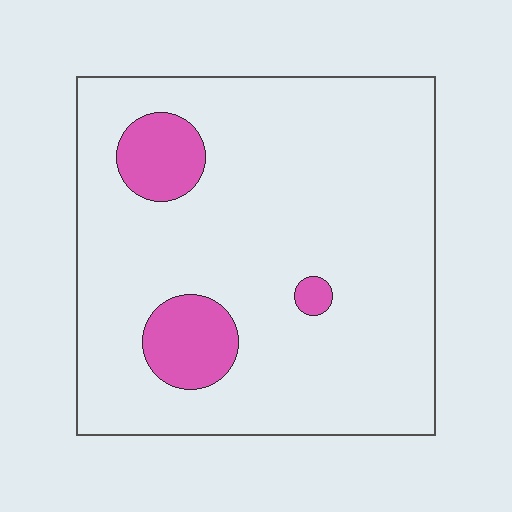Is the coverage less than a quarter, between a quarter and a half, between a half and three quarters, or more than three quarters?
Less than a quarter.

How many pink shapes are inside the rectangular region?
3.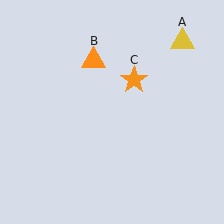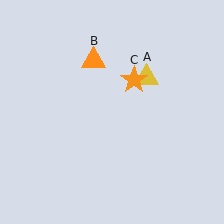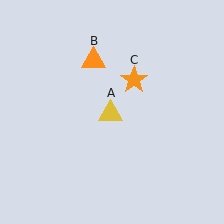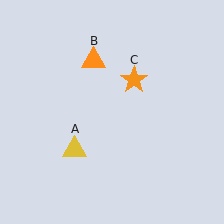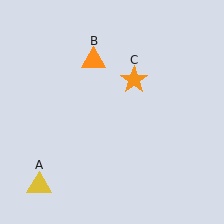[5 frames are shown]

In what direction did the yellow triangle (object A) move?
The yellow triangle (object A) moved down and to the left.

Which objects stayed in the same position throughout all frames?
Orange triangle (object B) and orange star (object C) remained stationary.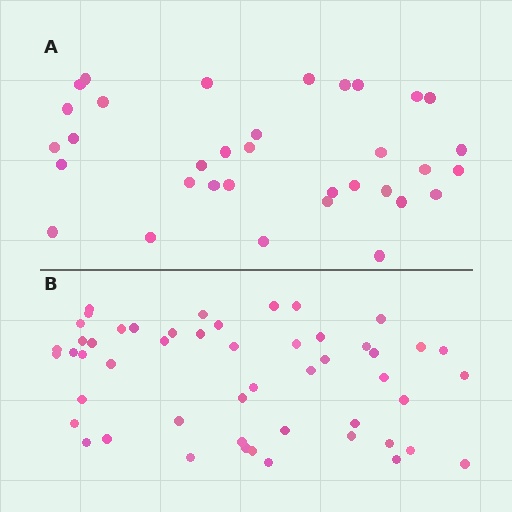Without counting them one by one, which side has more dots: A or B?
Region B (the bottom region) has more dots.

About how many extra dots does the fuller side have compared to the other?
Region B has approximately 15 more dots than region A.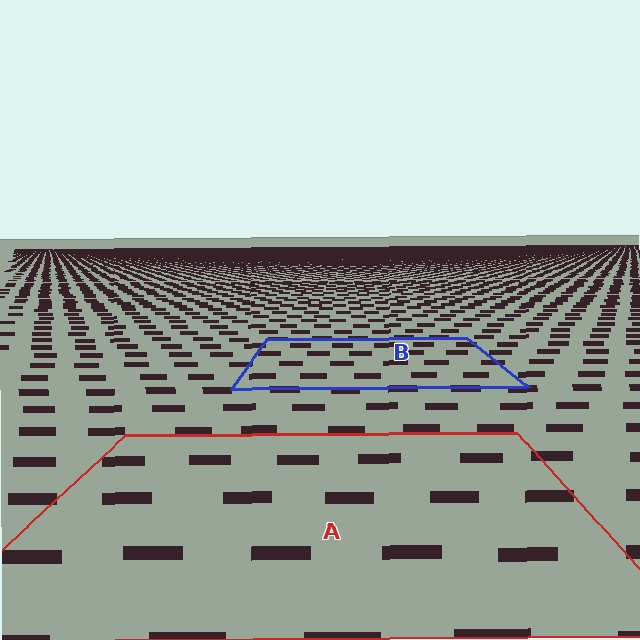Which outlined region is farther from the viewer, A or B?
Region B is farther from the viewer — the texture elements inside it appear smaller and more densely packed.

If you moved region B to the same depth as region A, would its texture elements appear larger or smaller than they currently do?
They would appear larger. At a closer depth, the same texture elements are projected at a bigger on-screen size.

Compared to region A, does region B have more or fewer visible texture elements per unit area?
Region B has more texture elements per unit area — they are packed more densely because it is farther away.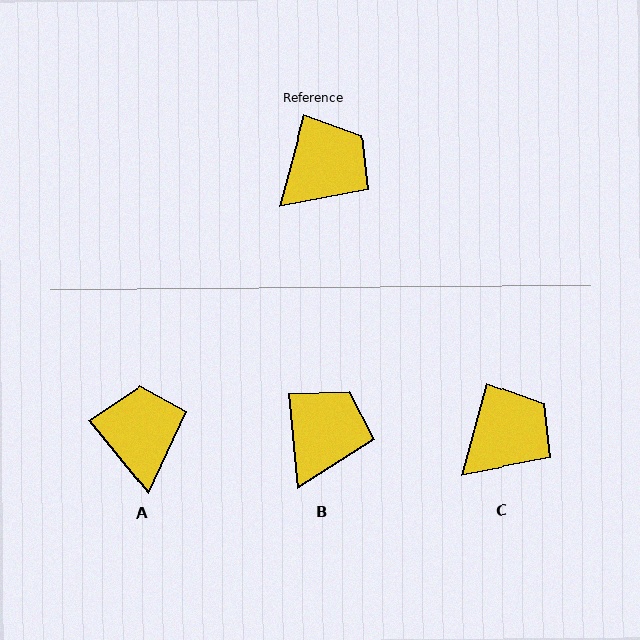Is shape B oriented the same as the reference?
No, it is off by about 21 degrees.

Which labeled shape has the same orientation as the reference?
C.